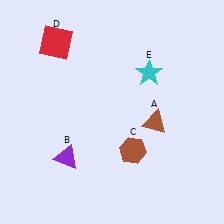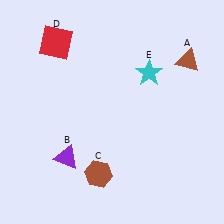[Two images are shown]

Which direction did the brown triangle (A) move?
The brown triangle (A) moved up.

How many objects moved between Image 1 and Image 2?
2 objects moved between the two images.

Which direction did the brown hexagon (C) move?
The brown hexagon (C) moved left.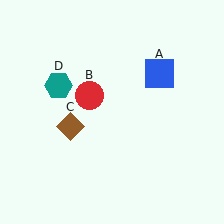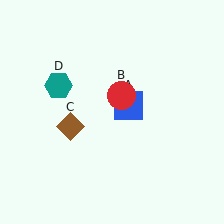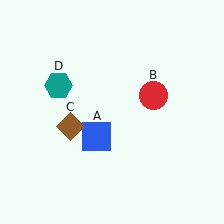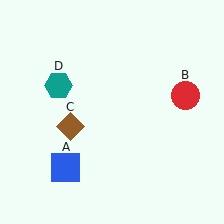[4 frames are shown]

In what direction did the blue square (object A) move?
The blue square (object A) moved down and to the left.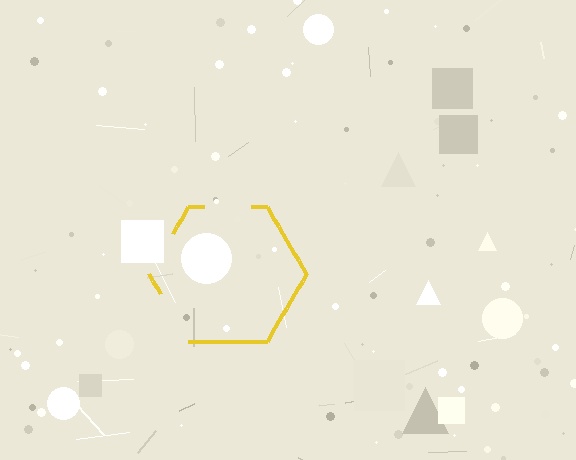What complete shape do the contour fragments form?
The contour fragments form a hexagon.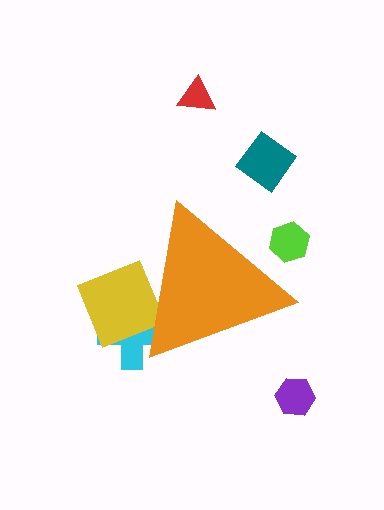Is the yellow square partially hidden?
Yes, the yellow square is partially hidden behind the orange triangle.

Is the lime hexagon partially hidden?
Yes, the lime hexagon is partially hidden behind the orange triangle.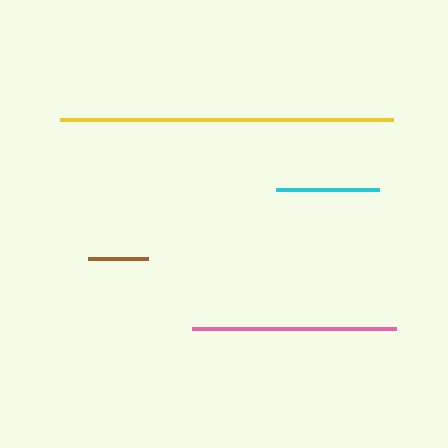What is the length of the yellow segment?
The yellow segment is approximately 333 pixels long.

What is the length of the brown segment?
The brown segment is approximately 60 pixels long.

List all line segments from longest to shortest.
From longest to shortest: yellow, pink, cyan, brown.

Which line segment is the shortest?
The brown line is the shortest at approximately 60 pixels.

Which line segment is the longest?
The yellow line is the longest at approximately 333 pixels.